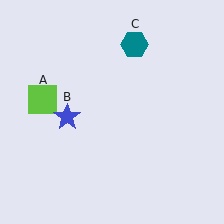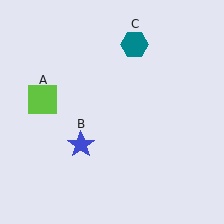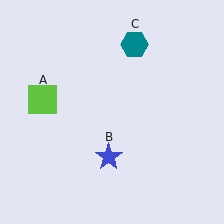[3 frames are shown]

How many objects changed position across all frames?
1 object changed position: blue star (object B).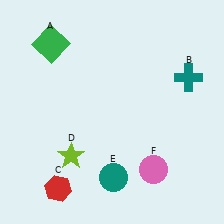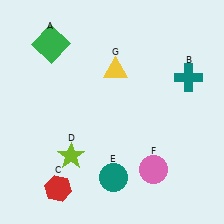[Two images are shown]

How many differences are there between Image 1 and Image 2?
There is 1 difference between the two images.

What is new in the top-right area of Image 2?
A yellow triangle (G) was added in the top-right area of Image 2.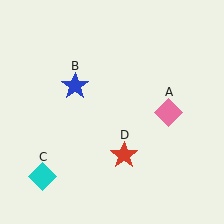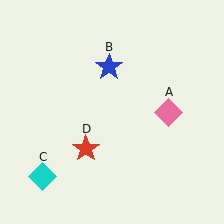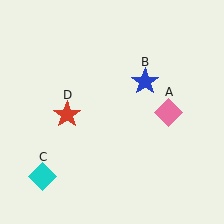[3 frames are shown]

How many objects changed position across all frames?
2 objects changed position: blue star (object B), red star (object D).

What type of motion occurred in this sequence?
The blue star (object B), red star (object D) rotated clockwise around the center of the scene.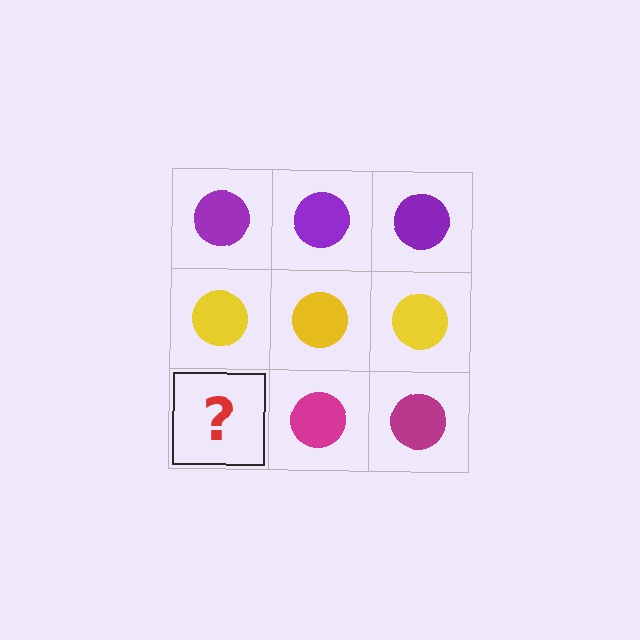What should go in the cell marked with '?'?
The missing cell should contain a magenta circle.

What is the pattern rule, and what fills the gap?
The rule is that each row has a consistent color. The gap should be filled with a magenta circle.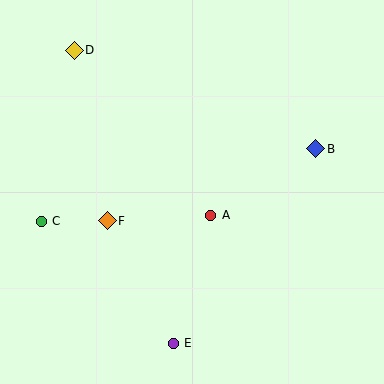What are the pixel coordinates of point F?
Point F is at (107, 221).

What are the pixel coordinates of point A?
Point A is at (211, 215).